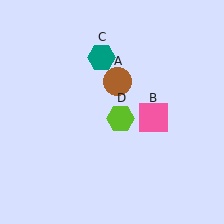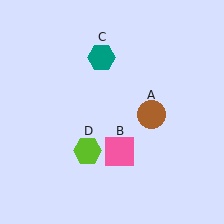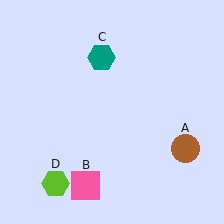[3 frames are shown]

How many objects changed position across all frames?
3 objects changed position: brown circle (object A), pink square (object B), lime hexagon (object D).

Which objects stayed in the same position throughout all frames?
Teal hexagon (object C) remained stationary.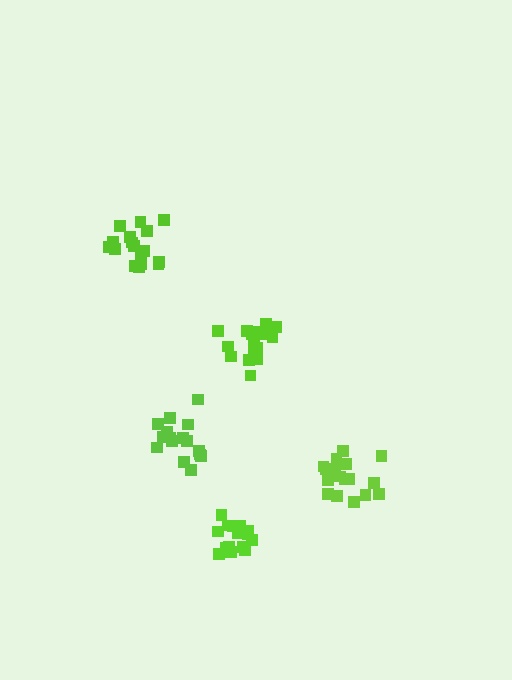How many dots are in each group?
Group 1: 16 dots, Group 2: 17 dots, Group 3: 18 dots, Group 4: 17 dots, Group 5: 17 dots (85 total).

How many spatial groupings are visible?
There are 5 spatial groupings.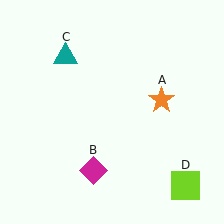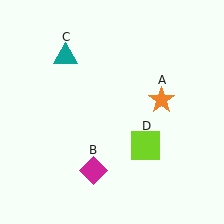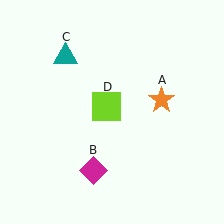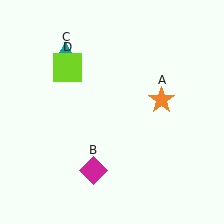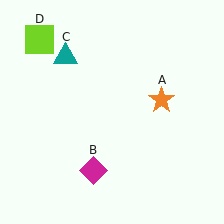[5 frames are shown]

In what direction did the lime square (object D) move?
The lime square (object D) moved up and to the left.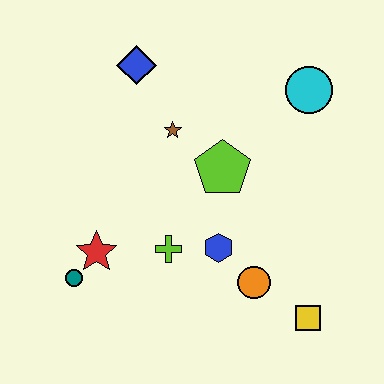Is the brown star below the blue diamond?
Yes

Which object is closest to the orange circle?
The blue hexagon is closest to the orange circle.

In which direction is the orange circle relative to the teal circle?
The orange circle is to the right of the teal circle.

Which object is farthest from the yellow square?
The blue diamond is farthest from the yellow square.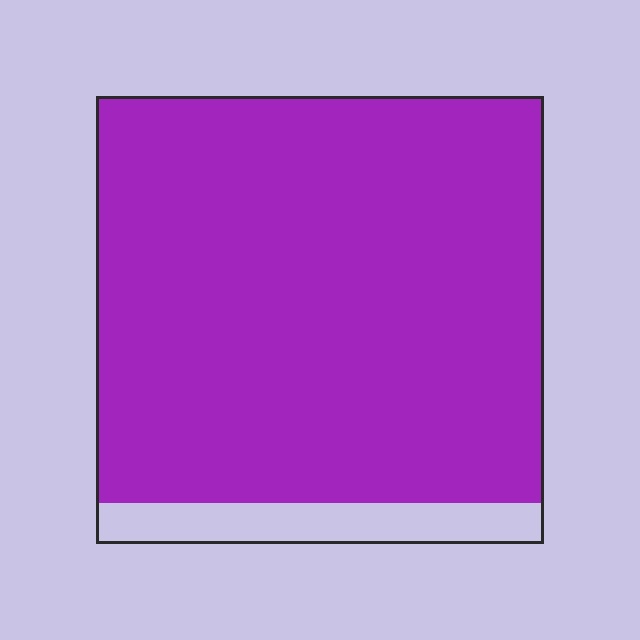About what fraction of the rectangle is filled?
About nine tenths (9/10).